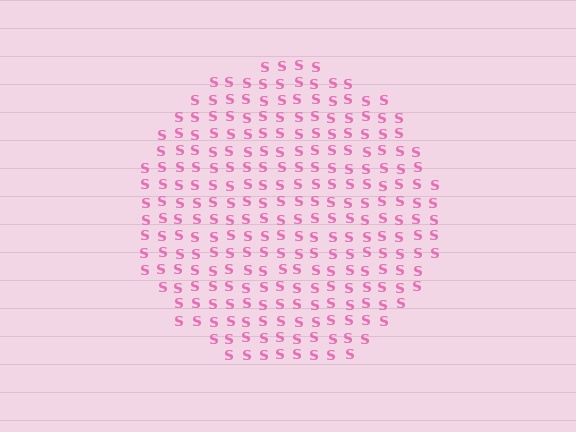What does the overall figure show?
The overall figure shows a circle.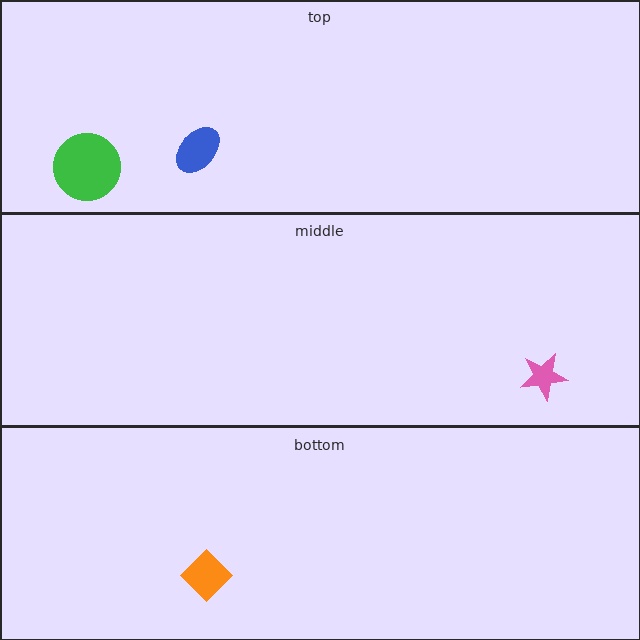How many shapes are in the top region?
2.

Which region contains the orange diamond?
The bottom region.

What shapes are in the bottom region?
The orange diamond.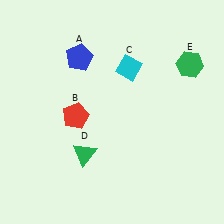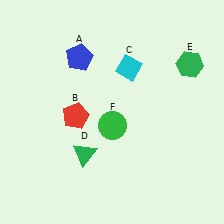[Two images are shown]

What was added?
A green circle (F) was added in Image 2.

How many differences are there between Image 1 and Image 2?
There is 1 difference between the two images.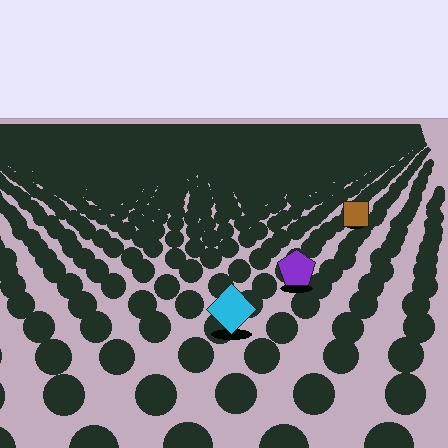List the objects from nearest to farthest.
From nearest to farthest: the cyan diamond, the purple pentagon, the brown square.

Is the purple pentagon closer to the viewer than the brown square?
Yes. The purple pentagon is closer — you can tell from the texture gradient: the ground texture is coarser near it.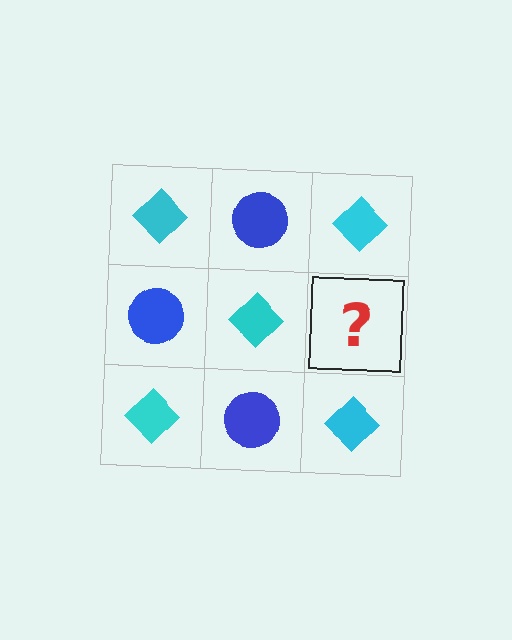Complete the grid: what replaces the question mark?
The question mark should be replaced with a blue circle.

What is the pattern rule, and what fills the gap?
The rule is that it alternates cyan diamond and blue circle in a checkerboard pattern. The gap should be filled with a blue circle.